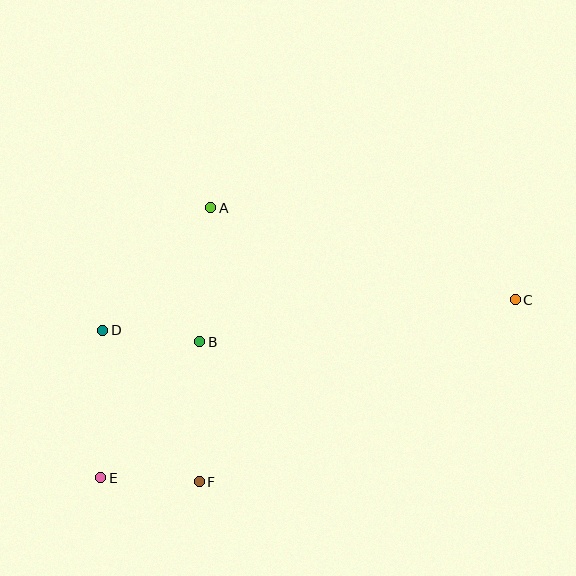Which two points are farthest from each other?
Points C and E are farthest from each other.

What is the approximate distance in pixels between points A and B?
The distance between A and B is approximately 135 pixels.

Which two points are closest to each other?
Points B and D are closest to each other.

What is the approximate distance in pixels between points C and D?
The distance between C and D is approximately 414 pixels.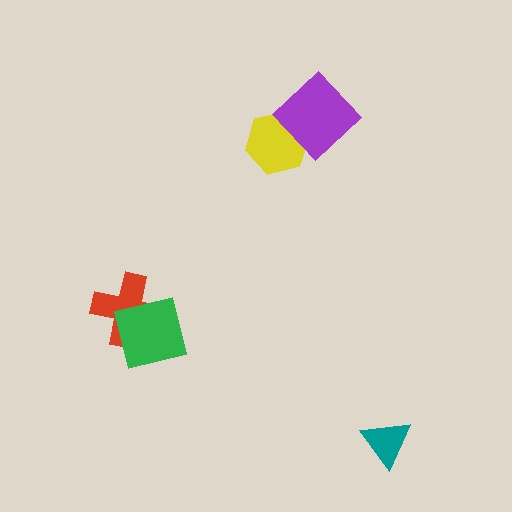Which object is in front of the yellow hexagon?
The purple diamond is in front of the yellow hexagon.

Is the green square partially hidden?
No, no other shape covers it.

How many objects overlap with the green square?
1 object overlaps with the green square.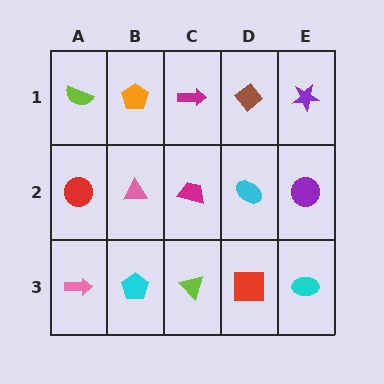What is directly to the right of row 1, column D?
A purple star.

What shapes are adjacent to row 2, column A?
A lime semicircle (row 1, column A), a pink arrow (row 3, column A), a pink triangle (row 2, column B).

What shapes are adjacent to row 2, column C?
A magenta arrow (row 1, column C), a lime triangle (row 3, column C), a pink triangle (row 2, column B), a cyan ellipse (row 2, column D).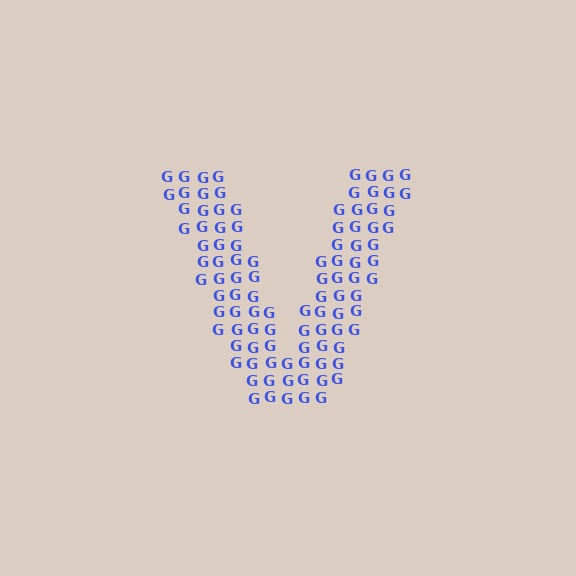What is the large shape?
The large shape is the letter V.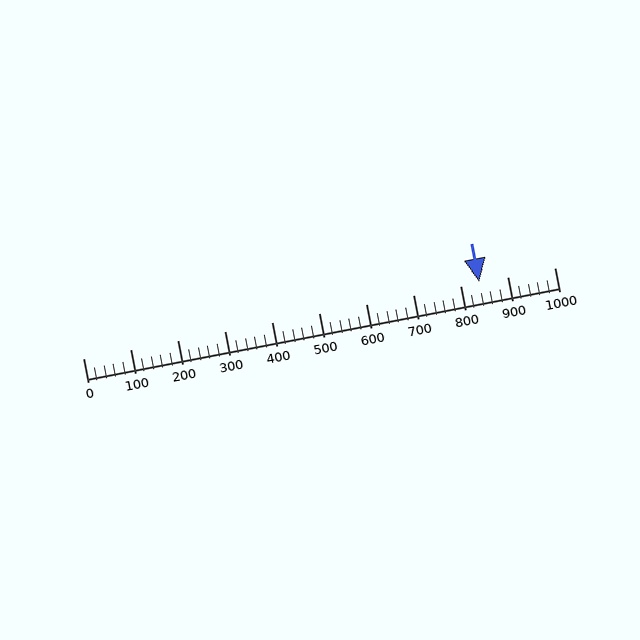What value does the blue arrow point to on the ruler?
The blue arrow points to approximately 840.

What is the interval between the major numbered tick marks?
The major tick marks are spaced 100 units apart.